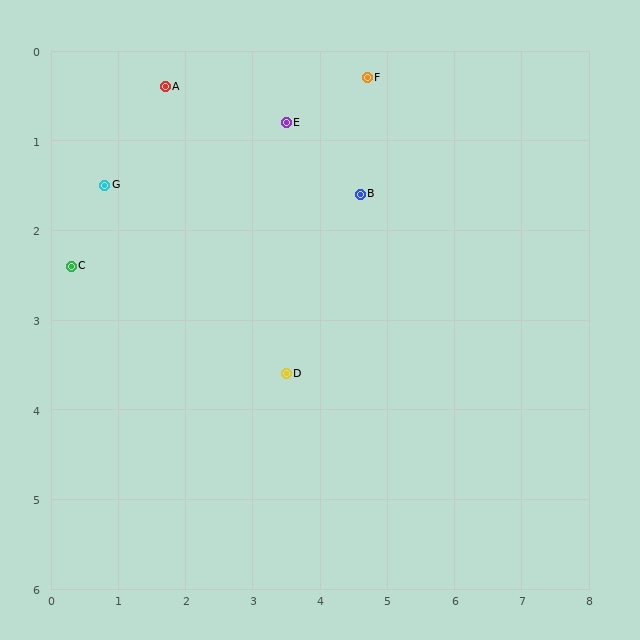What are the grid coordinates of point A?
Point A is at approximately (1.7, 0.4).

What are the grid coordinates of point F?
Point F is at approximately (4.7, 0.3).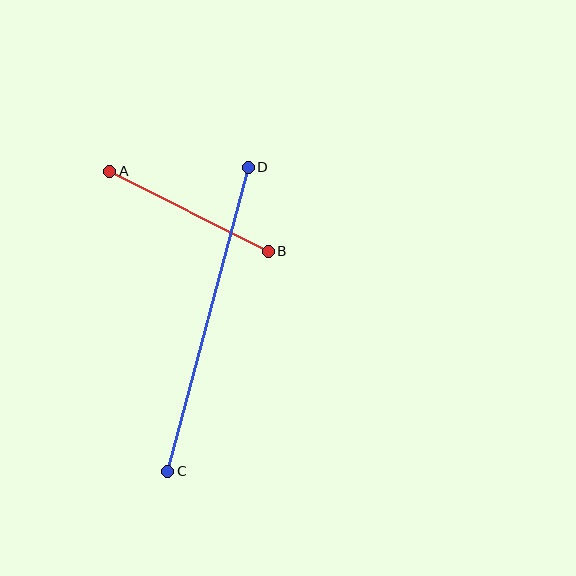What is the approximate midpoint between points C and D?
The midpoint is at approximately (208, 319) pixels.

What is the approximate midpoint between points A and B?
The midpoint is at approximately (189, 211) pixels.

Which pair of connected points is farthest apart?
Points C and D are farthest apart.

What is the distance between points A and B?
The distance is approximately 178 pixels.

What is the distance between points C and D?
The distance is approximately 315 pixels.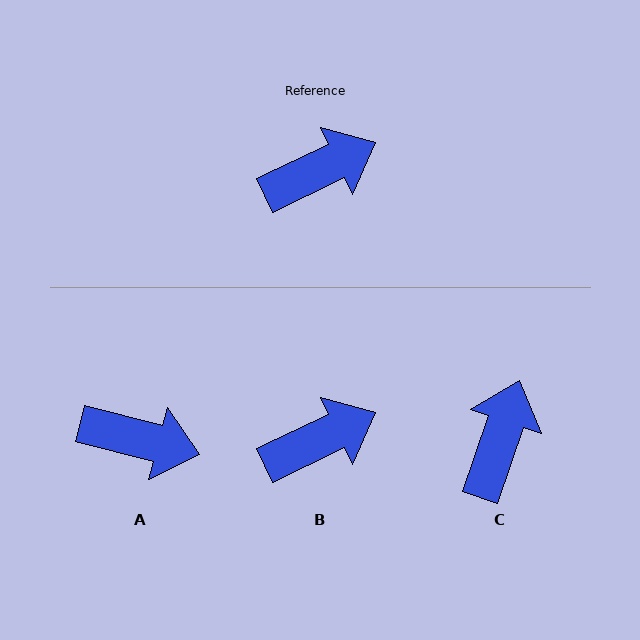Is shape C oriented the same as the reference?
No, it is off by about 46 degrees.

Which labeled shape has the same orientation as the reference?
B.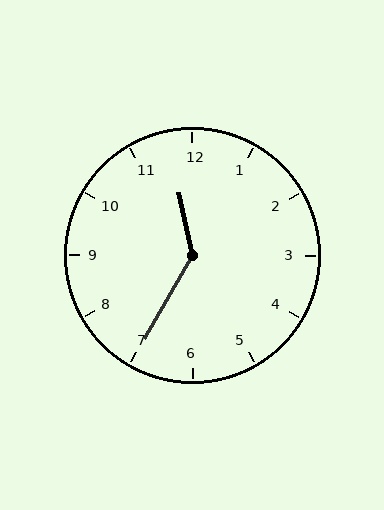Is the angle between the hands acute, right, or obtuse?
It is obtuse.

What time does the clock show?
11:35.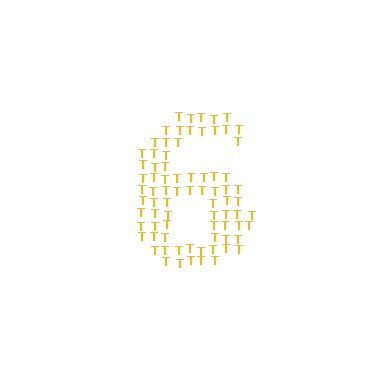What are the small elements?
The small elements are letter T's.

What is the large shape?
The large shape is the digit 6.